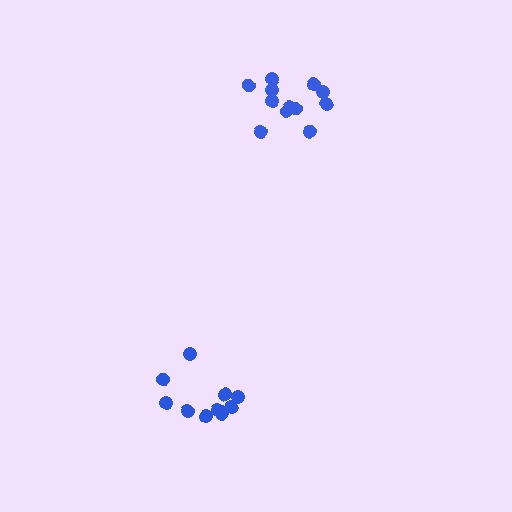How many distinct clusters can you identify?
There are 2 distinct clusters.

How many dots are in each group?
Group 1: 12 dots, Group 2: 11 dots (23 total).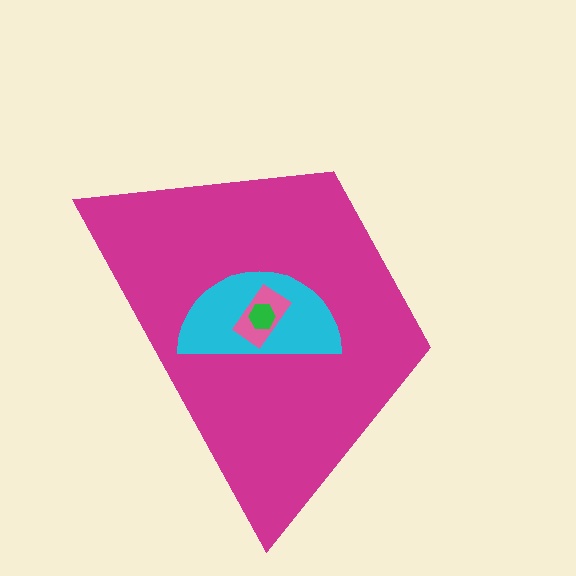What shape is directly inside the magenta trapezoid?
The cyan semicircle.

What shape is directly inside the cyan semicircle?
The pink rectangle.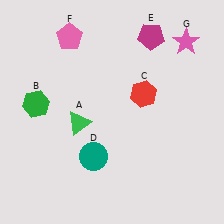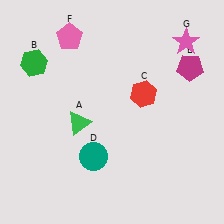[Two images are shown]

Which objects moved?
The objects that moved are: the green hexagon (B), the magenta pentagon (E).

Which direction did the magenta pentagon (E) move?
The magenta pentagon (E) moved right.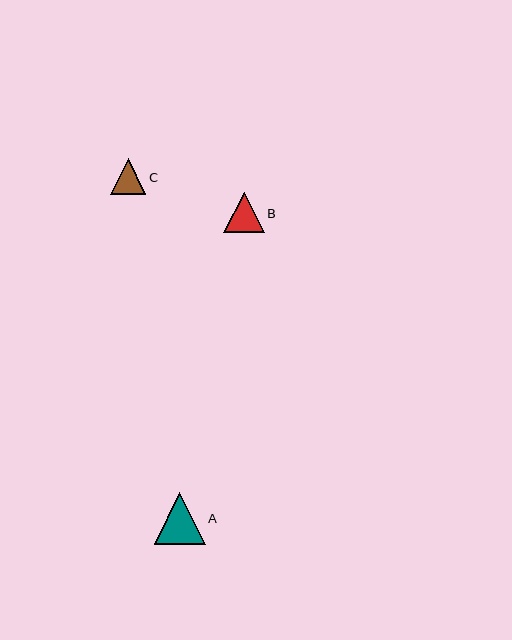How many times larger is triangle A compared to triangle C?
Triangle A is approximately 1.5 times the size of triangle C.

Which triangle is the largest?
Triangle A is the largest with a size of approximately 51 pixels.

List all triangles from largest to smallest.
From largest to smallest: A, B, C.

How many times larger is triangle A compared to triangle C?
Triangle A is approximately 1.5 times the size of triangle C.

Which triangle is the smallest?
Triangle C is the smallest with a size of approximately 35 pixels.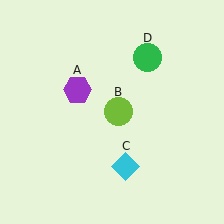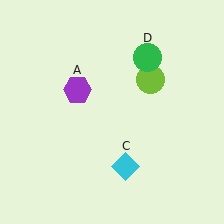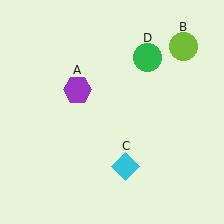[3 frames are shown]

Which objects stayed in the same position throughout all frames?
Purple hexagon (object A) and cyan diamond (object C) and green circle (object D) remained stationary.